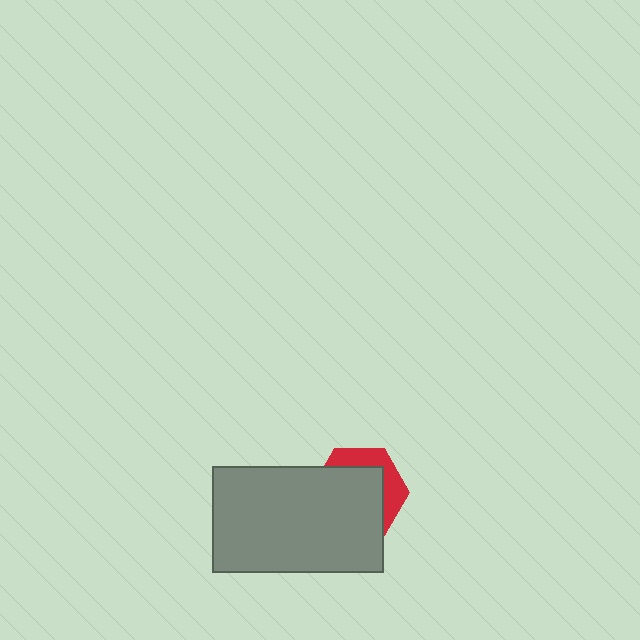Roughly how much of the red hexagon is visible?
A small part of it is visible (roughly 33%).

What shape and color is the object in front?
The object in front is a gray rectangle.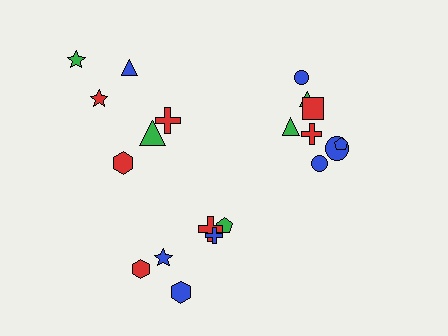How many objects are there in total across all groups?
There are 20 objects.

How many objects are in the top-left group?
There are 6 objects.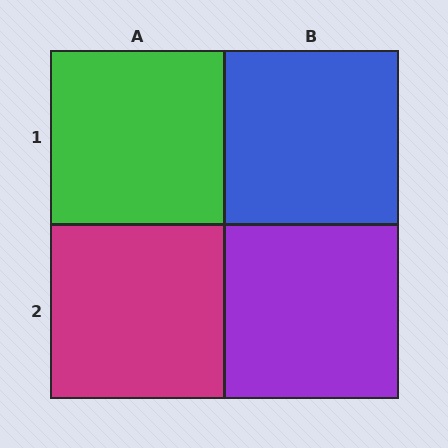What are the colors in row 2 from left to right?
Magenta, purple.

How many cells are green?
1 cell is green.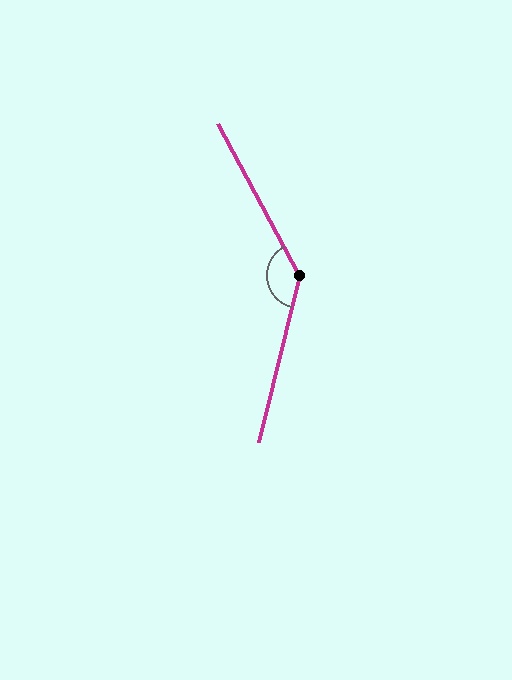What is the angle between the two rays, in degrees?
Approximately 138 degrees.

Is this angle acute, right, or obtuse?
It is obtuse.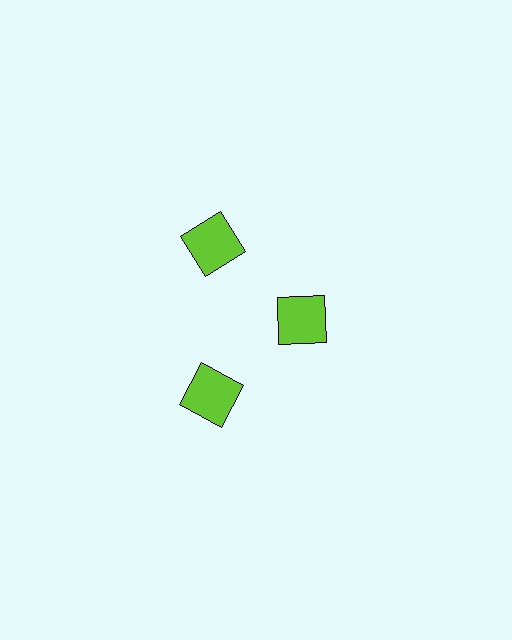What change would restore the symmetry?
The symmetry would be restored by moving it outward, back onto the ring so that all 3 squares sit at equal angles and equal distance from the center.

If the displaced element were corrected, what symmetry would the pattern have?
It would have 3-fold rotational symmetry — the pattern would map onto itself every 120 degrees.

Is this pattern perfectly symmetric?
No. The 3 lime squares are arranged in a ring, but one element near the 3 o'clock position is pulled inward toward the center, breaking the 3-fold rotational symmetry.